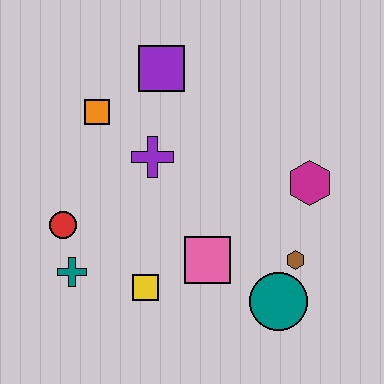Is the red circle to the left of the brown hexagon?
Yes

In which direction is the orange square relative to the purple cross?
The orange square is to the left of the purple cross.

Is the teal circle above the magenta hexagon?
No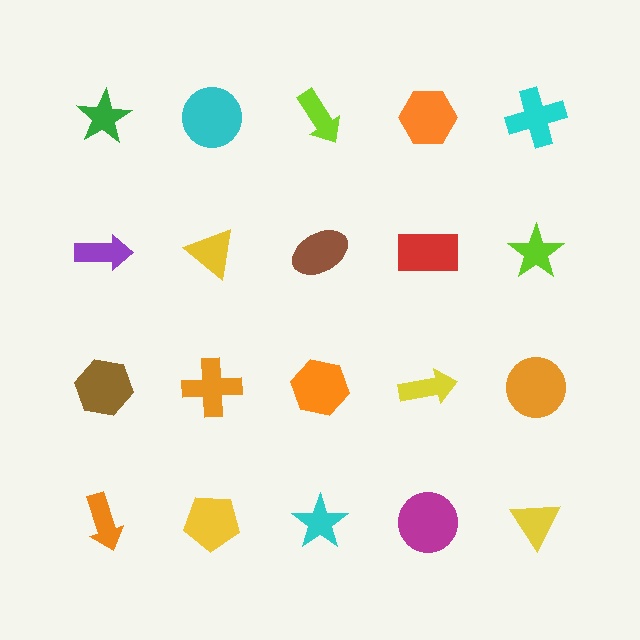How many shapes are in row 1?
5 shapes.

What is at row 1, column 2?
A cyan circle.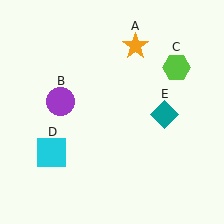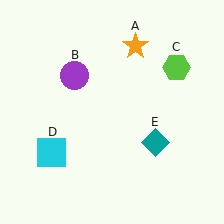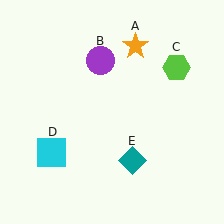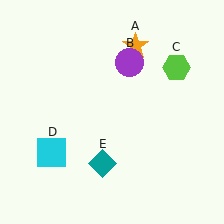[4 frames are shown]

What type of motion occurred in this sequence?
The purple circle (object B), teal diamond (object E) rotated clockwise around the center of the scene.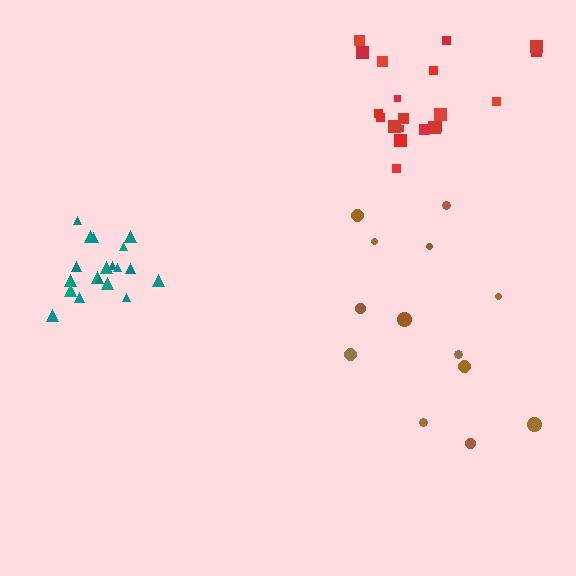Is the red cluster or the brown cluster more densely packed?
Red.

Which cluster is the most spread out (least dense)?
Brown.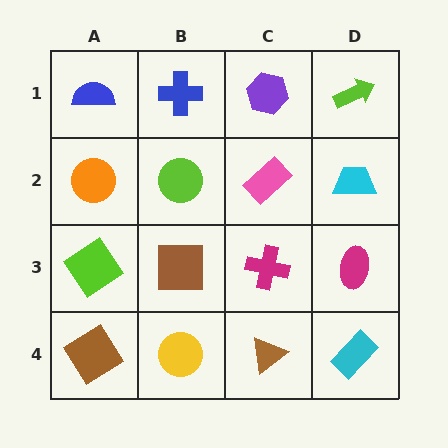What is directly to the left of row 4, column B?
A brown diamond.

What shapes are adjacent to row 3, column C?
A pink rectangle (row 2, column C), a brown triangle (row 4, column C), a brown square (row 3, column B), a magenta ellipse (row 3, column D).